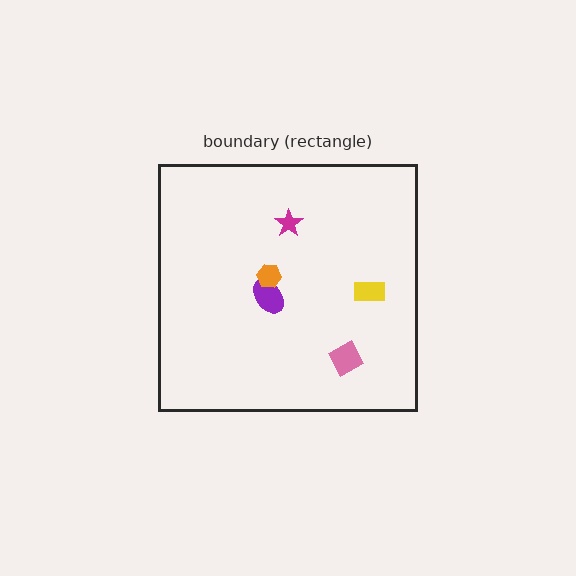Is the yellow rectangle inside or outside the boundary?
Inside.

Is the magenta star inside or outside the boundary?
Inside.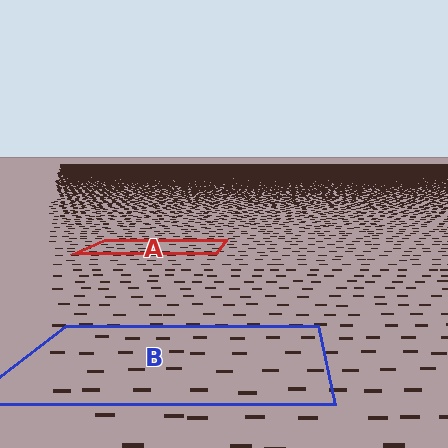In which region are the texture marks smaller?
The texture marks are smaller in region A, because it is farther away.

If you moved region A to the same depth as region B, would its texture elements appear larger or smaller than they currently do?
They would appear larger. At a closer depth, the same texture elements are projected at a bigger on-screen size.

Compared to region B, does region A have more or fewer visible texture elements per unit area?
Region A has more texture elements per unit area — they are packed more densely because it is farther away.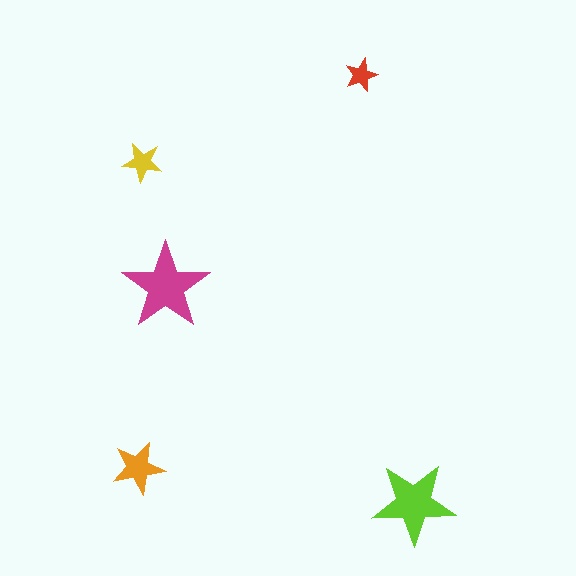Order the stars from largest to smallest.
the magenta one, the lime one, the orange one, the yellow one, the red one.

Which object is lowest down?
The lime star is bottommost.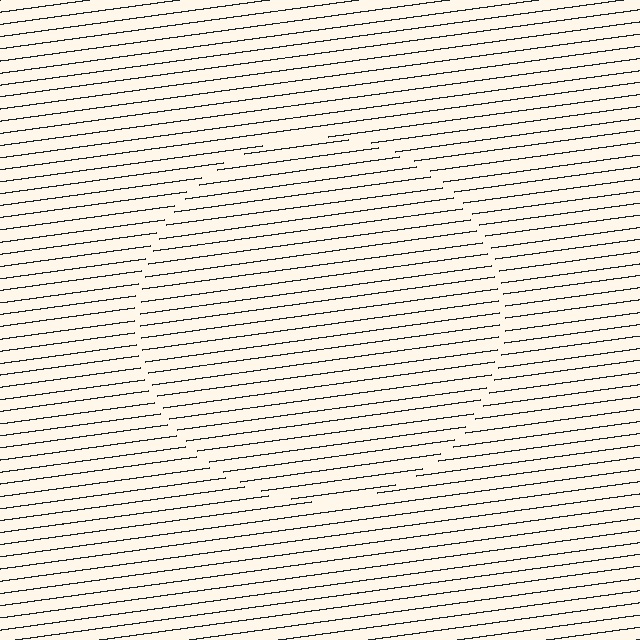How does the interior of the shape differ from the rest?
The interior of the shape contains the same grating, shifted by half a period — the contour is defined by the phase discontinuity where line-ends from the inner and outer gratings abut.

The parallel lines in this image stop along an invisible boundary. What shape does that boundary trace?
An illusory circle. The interior of the shape contains the same grating, shifted by half a period — the contour is defined by the phase discontinuity where line-ends from the inner and outer gratings abut.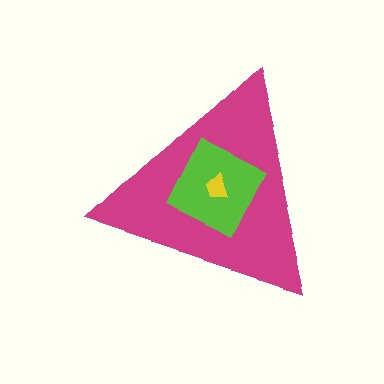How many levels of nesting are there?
3.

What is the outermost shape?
The magenta triangle.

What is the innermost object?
The yellow trapezoid.